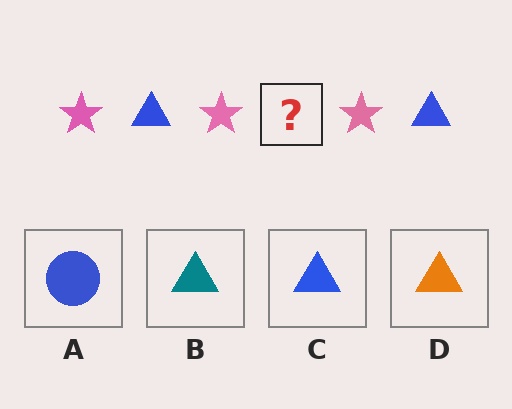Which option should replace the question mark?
Option C.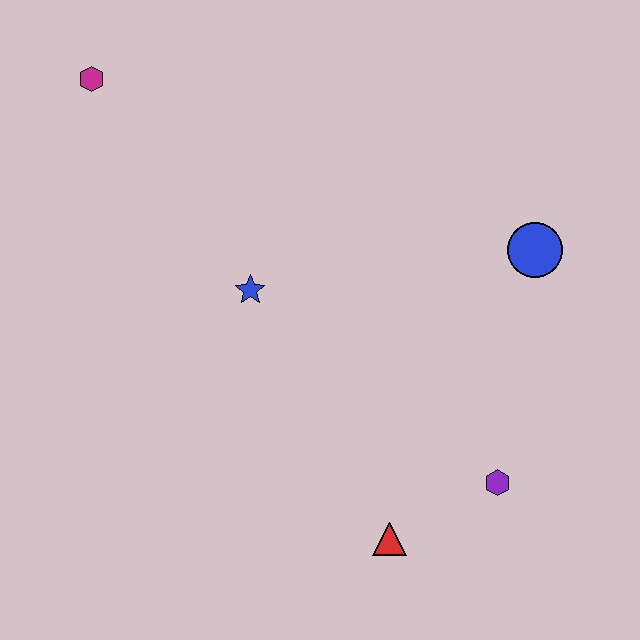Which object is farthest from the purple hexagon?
The magenta hexagon is farthest from the purple hexagon.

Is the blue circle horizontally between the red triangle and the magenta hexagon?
No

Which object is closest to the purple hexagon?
The red triangle is closest to the purple hexagon.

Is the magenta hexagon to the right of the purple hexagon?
No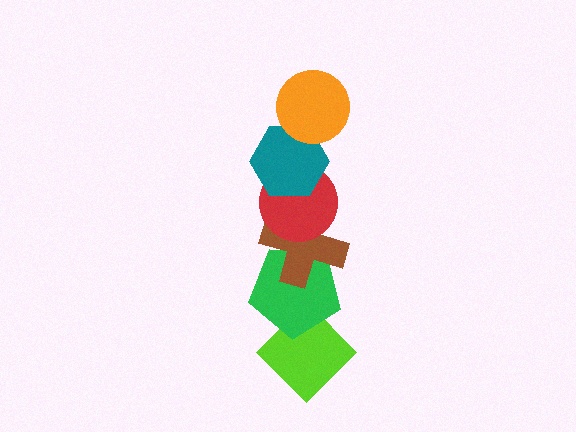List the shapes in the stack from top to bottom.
From top to bottom: the orange circle, the teal hexagon, the red circle, the brown cross, the green pentagon, the lime diamond.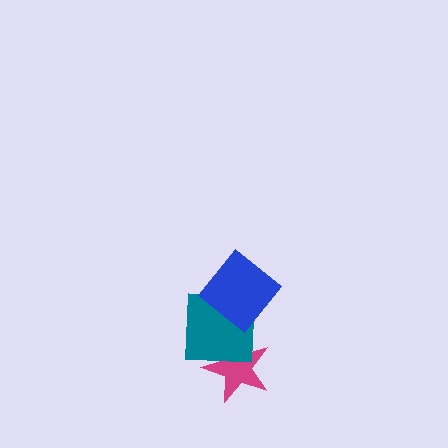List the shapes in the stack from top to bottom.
From top to bottom: the blue diamond, the teal square, the magenta star.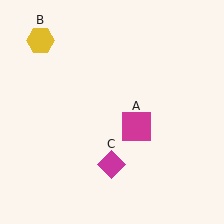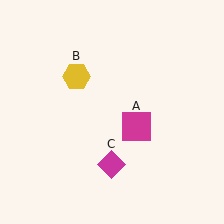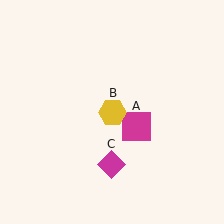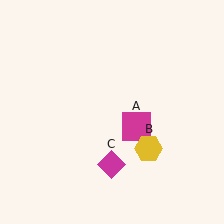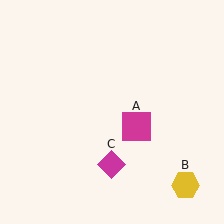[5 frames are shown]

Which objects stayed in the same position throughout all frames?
Magenta square (object A) and magenta diamond (object C) remained stationary.